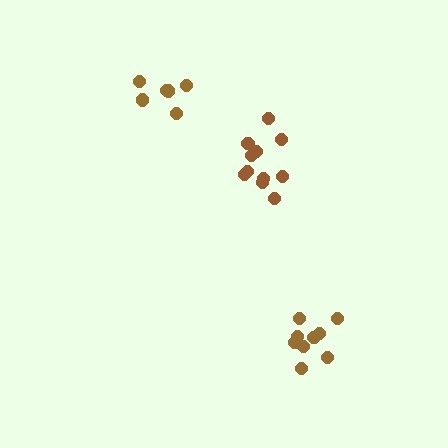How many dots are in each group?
Group 1: 9 dots, Group 2: 11 dots, Group 3: 6 dots (26 total).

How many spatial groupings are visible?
There are 3 spatial groupings.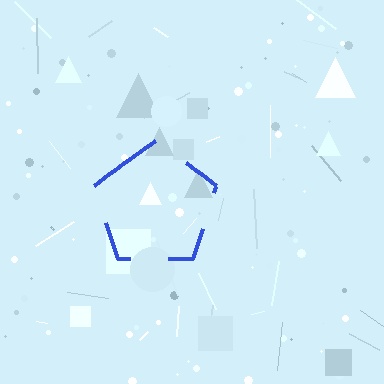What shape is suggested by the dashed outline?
The dashed outline suggests a pentagon.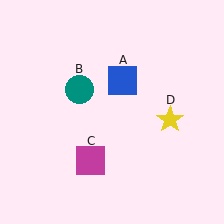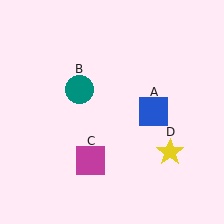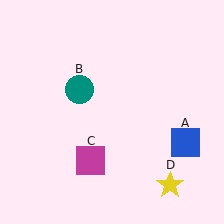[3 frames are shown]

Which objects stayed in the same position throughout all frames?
Teal circle (object B) and magenta square (object C) remained stationary.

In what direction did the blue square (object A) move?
The blue square (object A) moved down and to the right.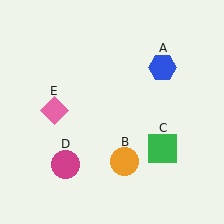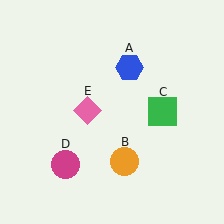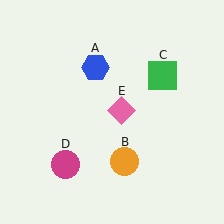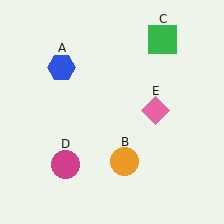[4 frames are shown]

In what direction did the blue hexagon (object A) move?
The blue hexagon (object A) moved left.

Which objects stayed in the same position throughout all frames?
Orange circle (object B) and magenta circle (object D) remained stationary.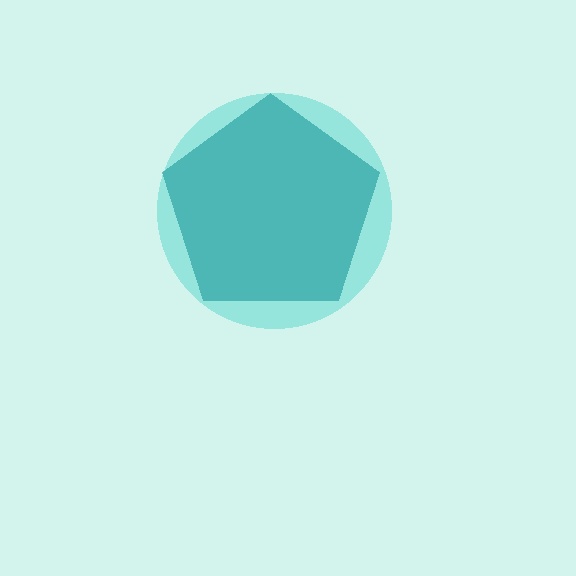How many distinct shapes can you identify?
There are 2 distinct shapes: a cyan circle, a teal pentagon.